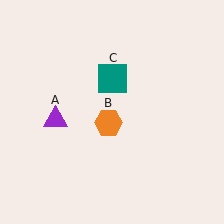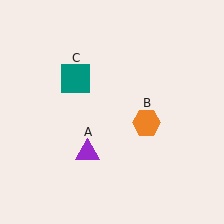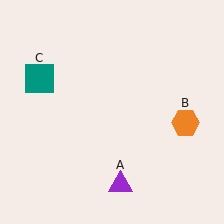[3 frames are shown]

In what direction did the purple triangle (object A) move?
The purple triangle (object A) moved down and to the right.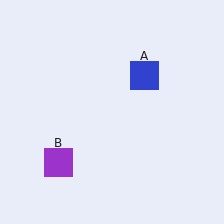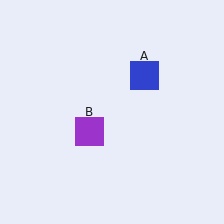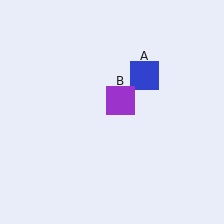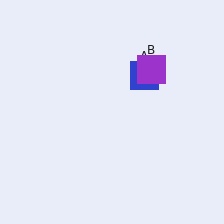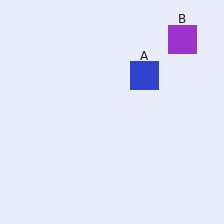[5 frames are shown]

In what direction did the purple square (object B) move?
The purple square (object B) moved up and to the right.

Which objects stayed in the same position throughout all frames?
Blue square (object A) remained stationary.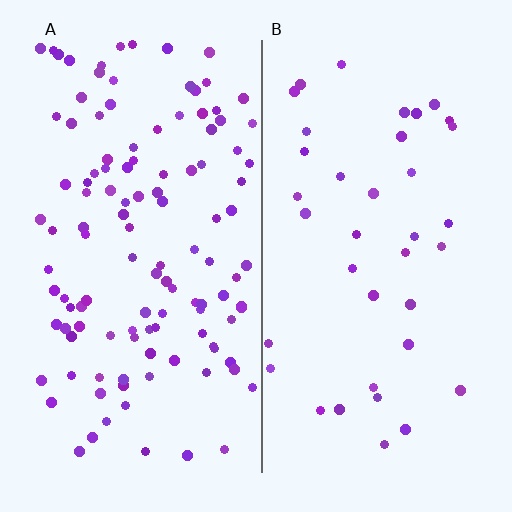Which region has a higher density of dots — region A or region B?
A (the left).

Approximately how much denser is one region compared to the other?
Approximately 3.2× — region A over region B.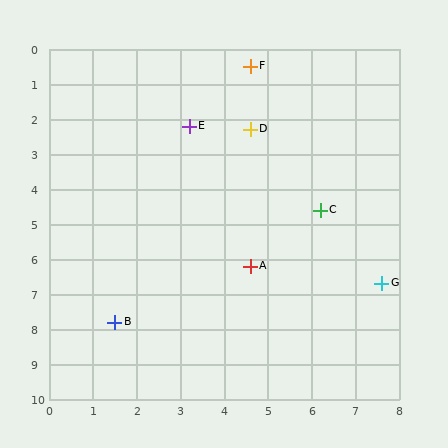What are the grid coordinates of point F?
Point F is at approximately (4.6, 0.5).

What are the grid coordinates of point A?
Point A is at approximately (4.6, 6.2).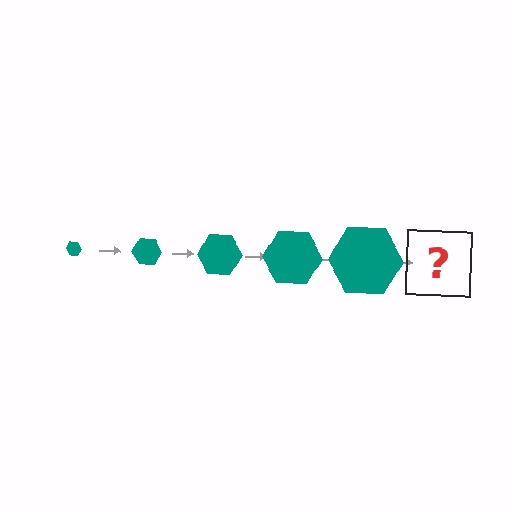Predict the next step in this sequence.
The next step is a teal hexagon, larger than the previous one.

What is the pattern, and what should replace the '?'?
The pattern is that the hexagon gets progressively larger each step. The '?' should be a teal hexagon, larger than the previous one.